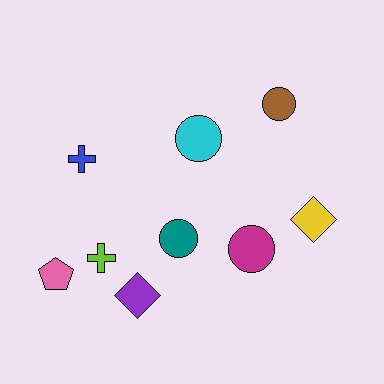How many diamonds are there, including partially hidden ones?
There are 2 diamonds.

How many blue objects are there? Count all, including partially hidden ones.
There is 1 blue object.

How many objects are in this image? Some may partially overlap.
There are 9 objects.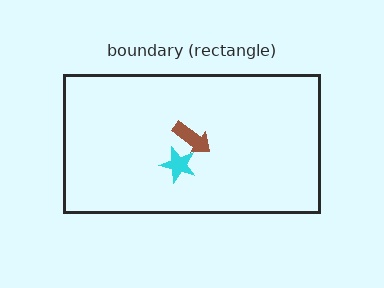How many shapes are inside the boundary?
2 inside, 0 outside.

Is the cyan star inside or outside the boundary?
Inside.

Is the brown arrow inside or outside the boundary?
Inside.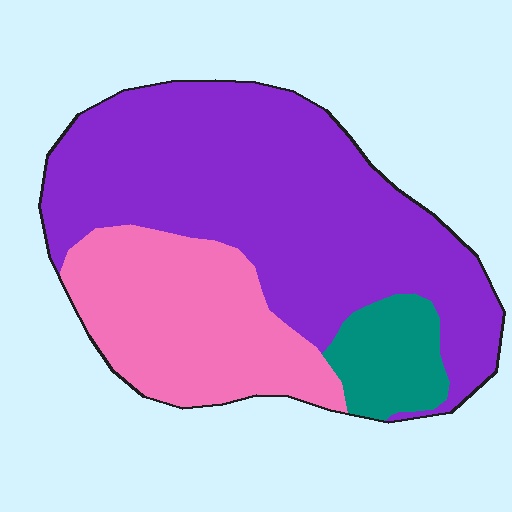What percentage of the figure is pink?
Pink covers around 30% of the figure.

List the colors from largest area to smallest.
From largest to smallest: purple, pink, teal.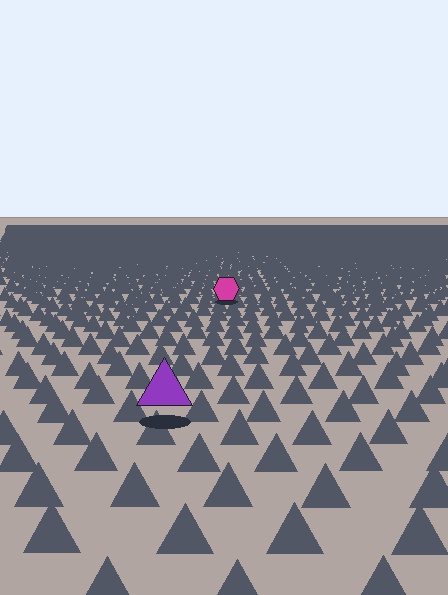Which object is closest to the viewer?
The purple triangle is closest. The texture marks near it are larger and more spread out.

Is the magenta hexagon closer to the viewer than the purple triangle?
No. The purple triangle is closer — you can tell from the texture gradient: the ground texture is coarser near it.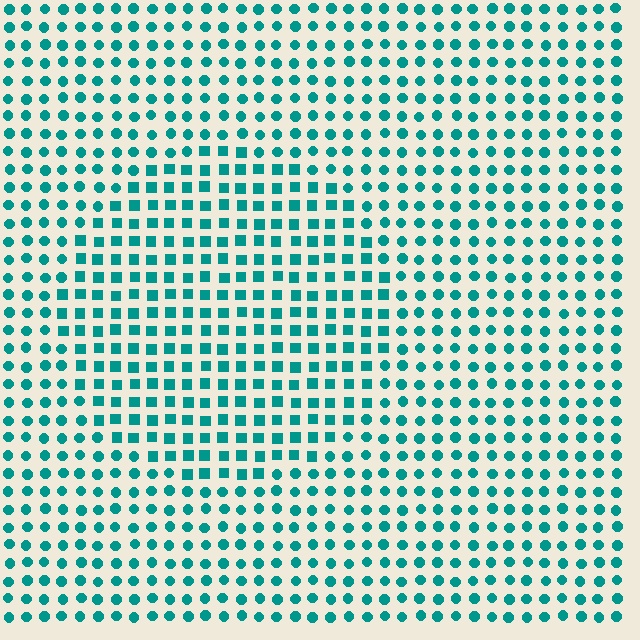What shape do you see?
I see a circle.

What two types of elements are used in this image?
The image uses squares inside the circle region and circles outside it.